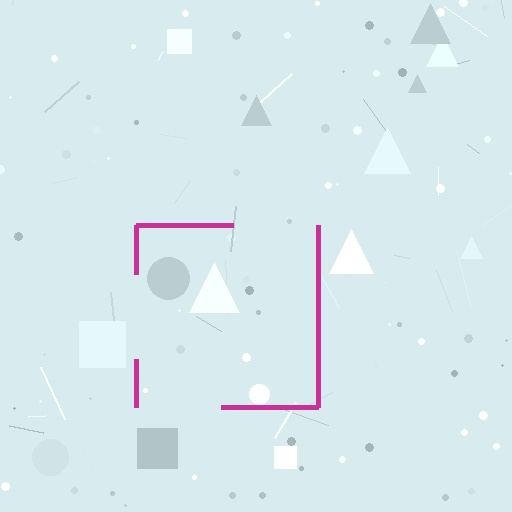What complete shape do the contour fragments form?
The contour fragments form a square.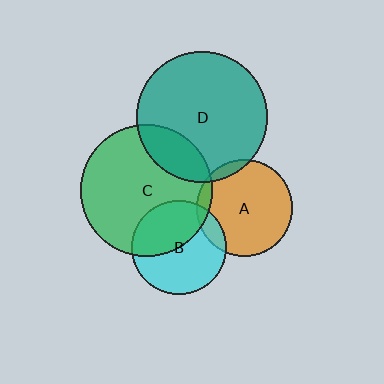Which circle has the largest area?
Circle C (green).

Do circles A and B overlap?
Yes.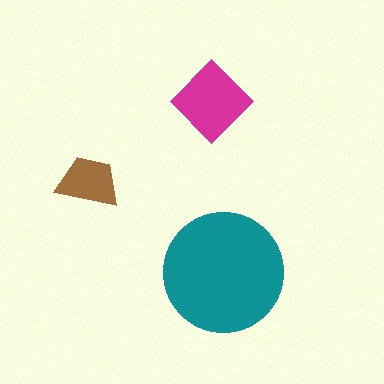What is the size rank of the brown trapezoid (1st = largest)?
3rd.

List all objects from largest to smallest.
The teal circle, the magenta diamond, the brown trapezoid.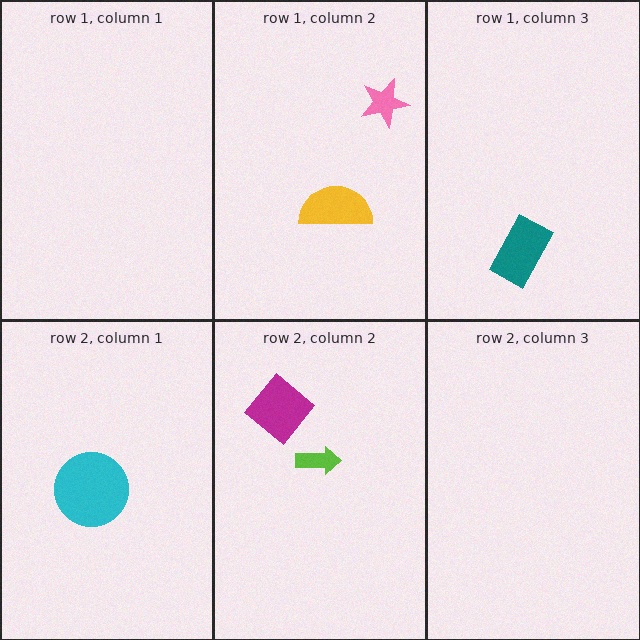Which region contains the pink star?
The row 1, column 2 region.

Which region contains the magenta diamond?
The row 2, column 2 region.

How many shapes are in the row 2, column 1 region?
1.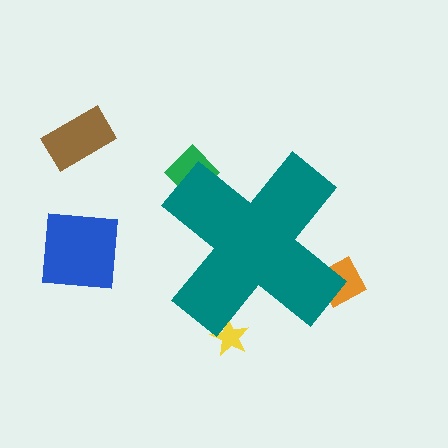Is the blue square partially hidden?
No, the blue square is fully visible.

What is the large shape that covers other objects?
A teal cross.